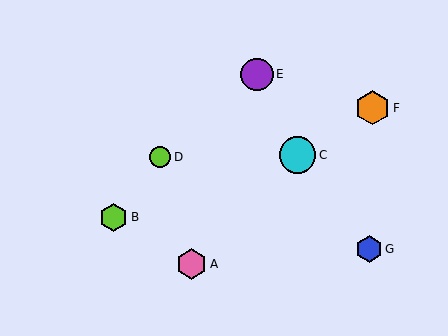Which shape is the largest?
The cyan circle (labeled C) is the largest.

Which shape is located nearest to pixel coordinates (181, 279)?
The pink hexagon (labeled A) at (191, 264) is nearest to that location.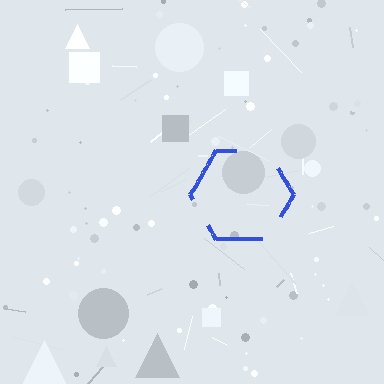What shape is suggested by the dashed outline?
The dashed outline suggests a hexagon.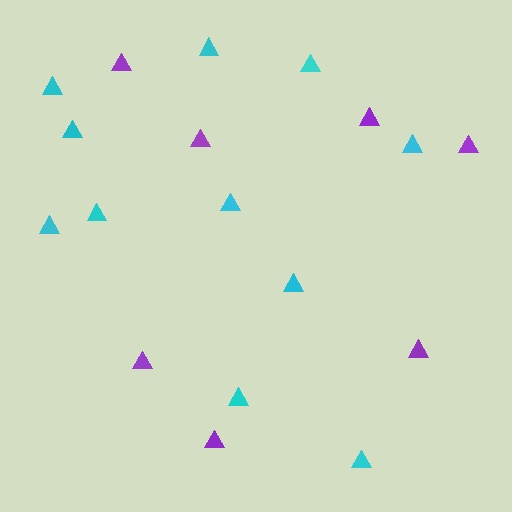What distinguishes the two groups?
There are 2 groups: one group of purple triangles (7) and one group of cyan triangles (11).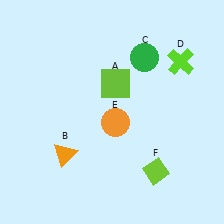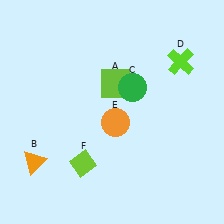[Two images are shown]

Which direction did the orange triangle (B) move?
The orange triangle (B) moved left.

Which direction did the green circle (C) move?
The green circle (C) moved down.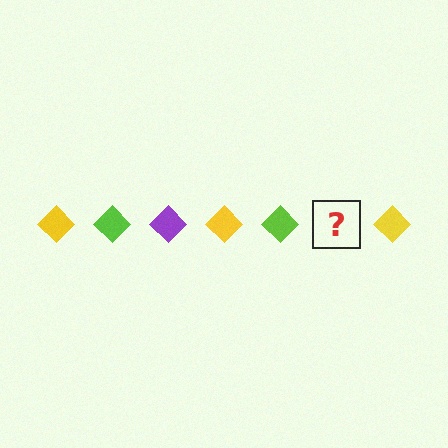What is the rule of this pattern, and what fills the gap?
The rule is that the pattern cycles through yellow, lime, purple diamonds. The gap should be filled with a purple diamond.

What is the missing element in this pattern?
The missing element is a purple diamond.